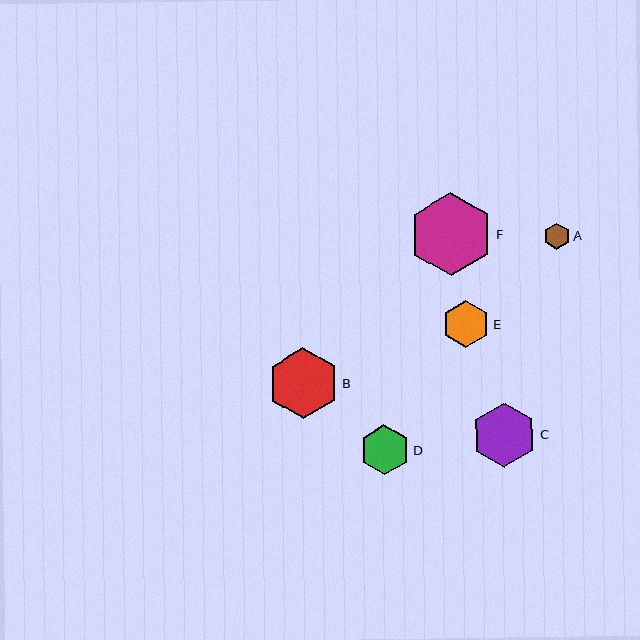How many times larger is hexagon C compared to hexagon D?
Hexagon C is approximately 1.3 times the size of hexagon D.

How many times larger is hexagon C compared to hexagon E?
Hexagon C is approximately 1.3 times the size of hexagon E.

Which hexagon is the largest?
Hexagon F is the largest with a size of approximately 83 pixels.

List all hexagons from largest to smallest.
From largest to smallest: F, B, C, D, E, A.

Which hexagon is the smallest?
Hexagon A is the smallest with a size of approximately 26 pixels.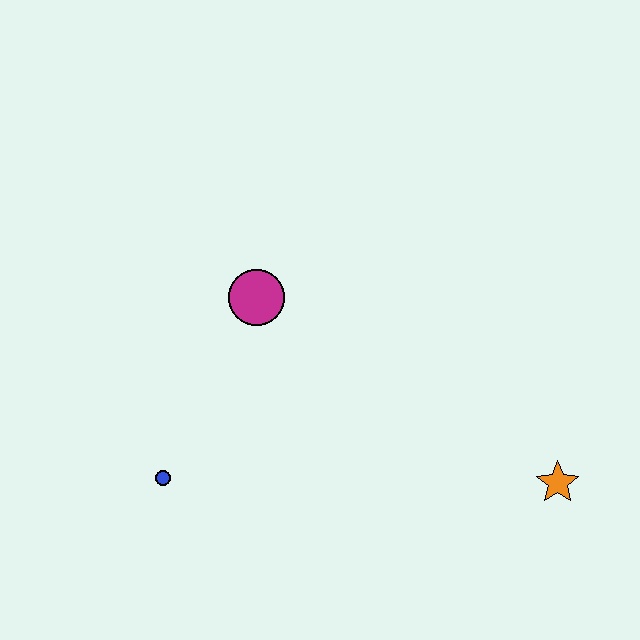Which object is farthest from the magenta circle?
The orange star is farthest from the magenta circle.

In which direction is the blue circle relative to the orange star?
The blue circle is to the left of the orange star.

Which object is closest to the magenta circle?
The blue circle is closest to the magenta circle.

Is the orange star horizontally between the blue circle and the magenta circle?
No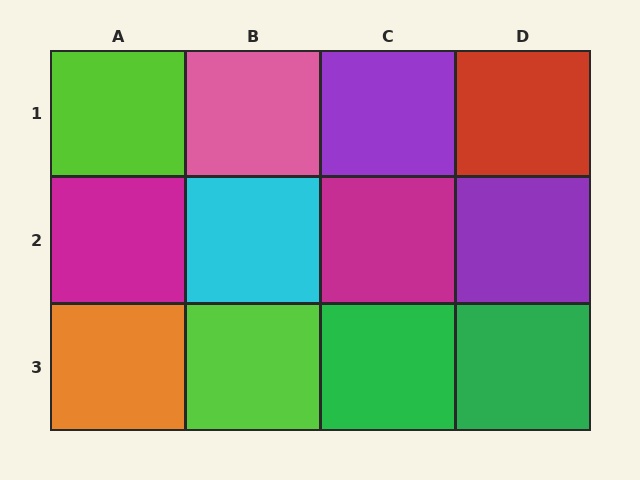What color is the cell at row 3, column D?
Green.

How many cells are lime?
2 cells are lime.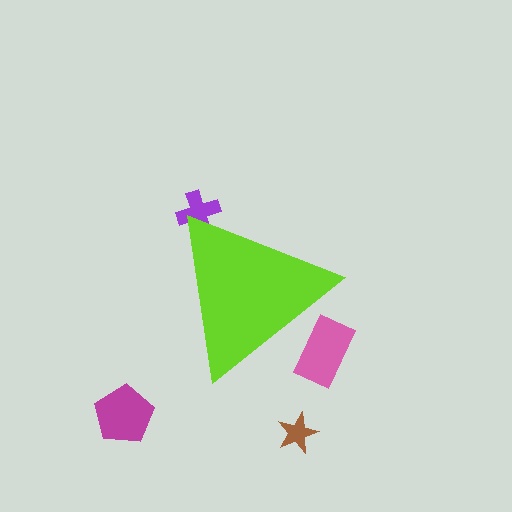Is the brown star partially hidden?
No, the brown star is fully visible.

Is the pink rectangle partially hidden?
Yes, the pink rectangle is partially hidden behind the lime triangle.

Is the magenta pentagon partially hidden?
No, the magenta pentagon is fully visible.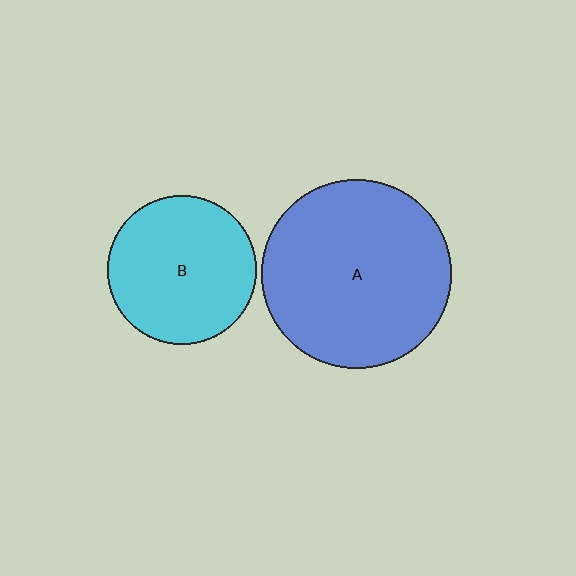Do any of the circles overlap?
No, none of the circles overlap.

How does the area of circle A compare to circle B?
Approximately 1.6 times.